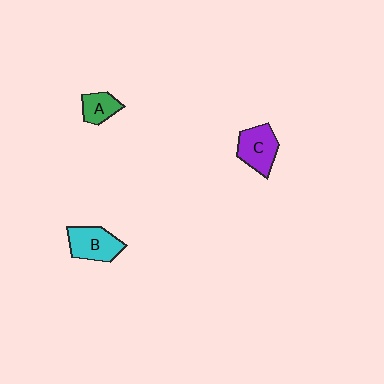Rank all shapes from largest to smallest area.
From largest to smallest: B (cyan), C (purple), A (green).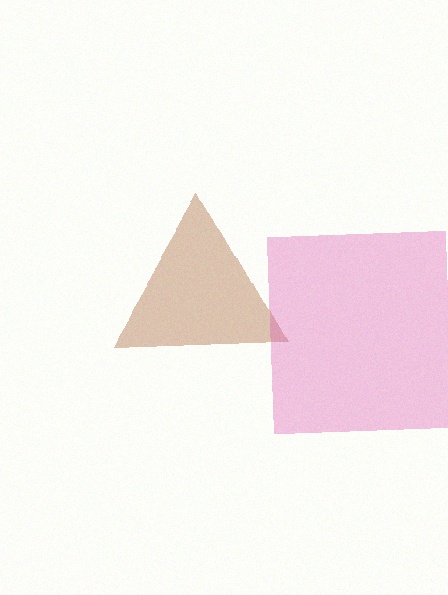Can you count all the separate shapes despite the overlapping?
Yes, there are 2 separate shapes.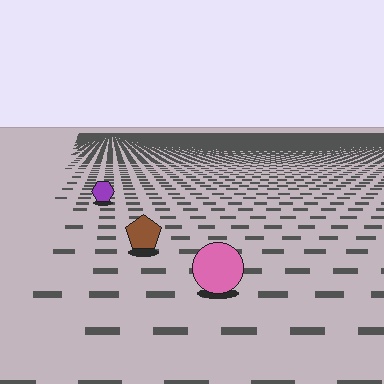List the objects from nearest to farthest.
From nearest to farthest: the pink circle, the brown pentagon, the purple hexagon.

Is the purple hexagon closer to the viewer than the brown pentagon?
No. The brown pentagon is closer — you can tell from the texture gradient: the ground texture is coarser near it.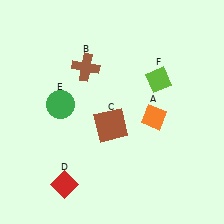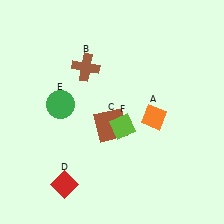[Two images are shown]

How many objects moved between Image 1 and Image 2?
1 object moved between the two images.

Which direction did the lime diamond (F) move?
The lime diamond (F) moved down.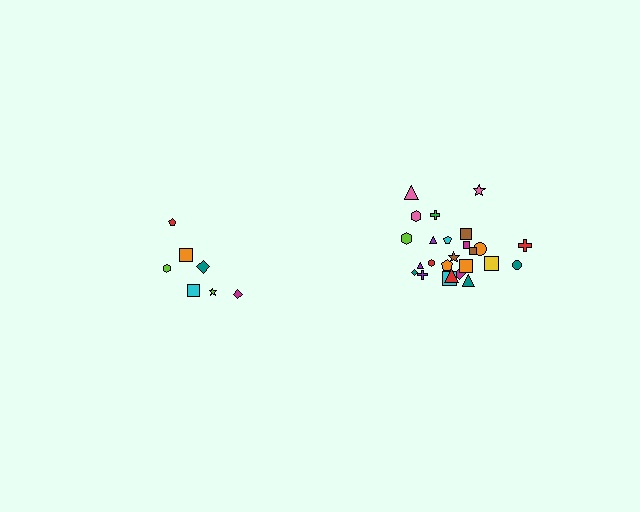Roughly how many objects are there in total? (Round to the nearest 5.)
Roughly 30 objects in total.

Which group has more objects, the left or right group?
The right group.